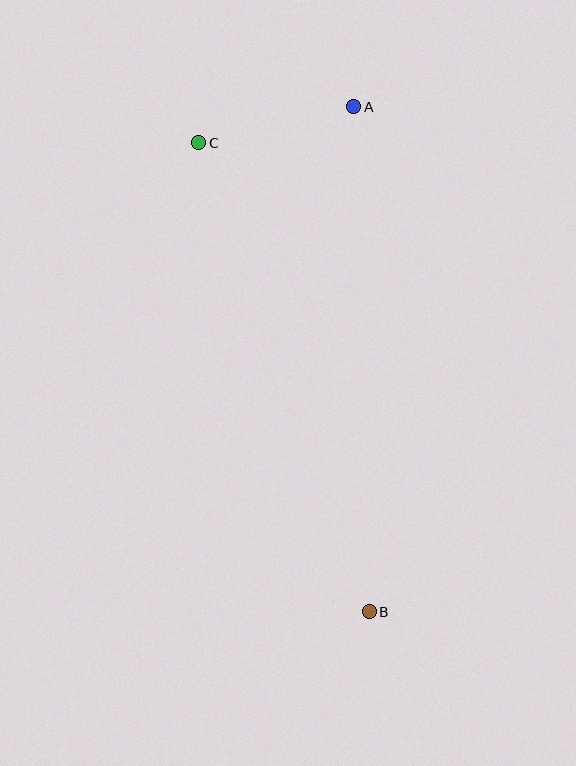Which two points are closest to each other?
Points A and C are closest to each other.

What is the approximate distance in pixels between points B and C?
The distance between B and C is approximately 499 pixels.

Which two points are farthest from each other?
Points A and B are farthest from each other.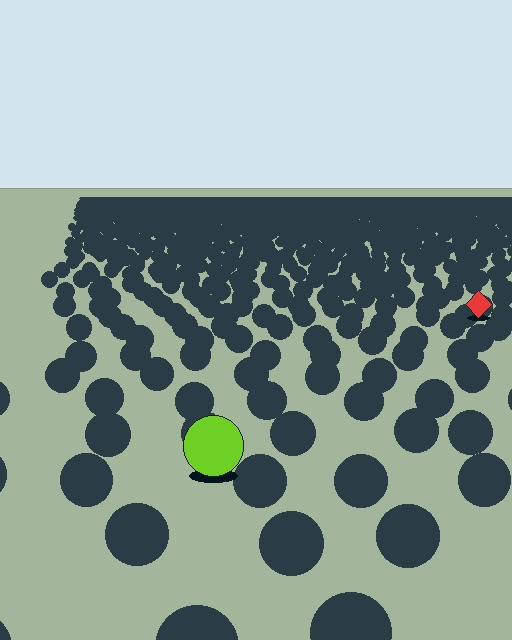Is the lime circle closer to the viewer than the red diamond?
Yes. The lime circle is closer — you can tell from the texture gradient: the ground texture is coarser near it.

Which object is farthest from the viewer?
The red diamond is farthest from the viewer. It appears smaller and the ground texture around it is denser.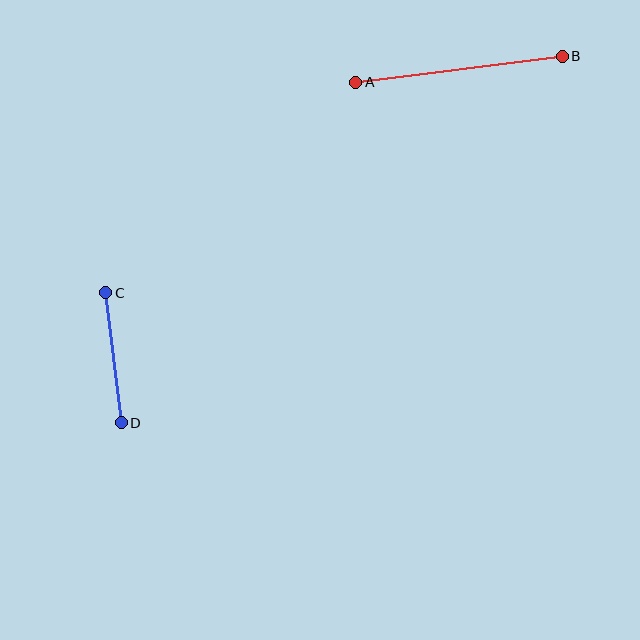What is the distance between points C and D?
The distance is approximately 131 pixels.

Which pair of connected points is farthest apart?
Points A and B are farthest apart.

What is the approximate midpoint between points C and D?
The midpoint is at approximately (114, 358) pixels.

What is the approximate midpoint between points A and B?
The midpoint is at approximately (459, 69) pixels.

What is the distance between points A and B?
The distance is approximately 208 pixels.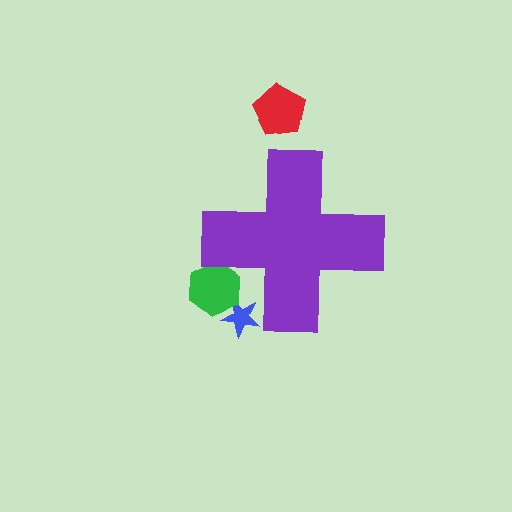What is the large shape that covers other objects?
A purple cross.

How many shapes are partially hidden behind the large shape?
2 shapes are partially hidden.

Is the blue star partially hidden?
Yes, the blue star is partially hidden behind the purple cross.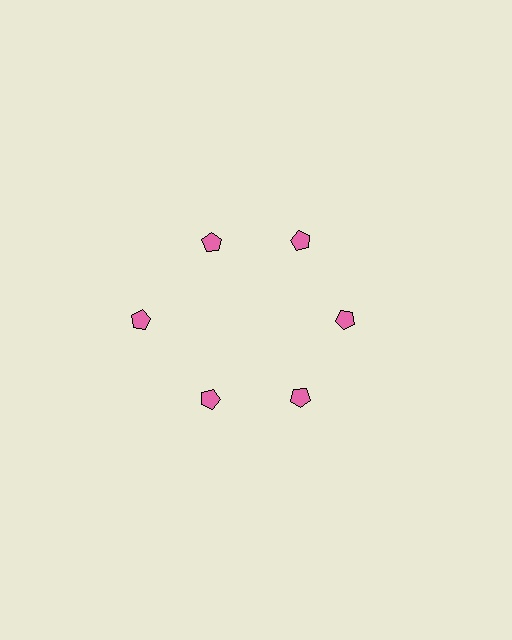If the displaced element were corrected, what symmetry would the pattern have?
It would have 6-fold rotational symmetry — the pattern would map onto itself every 60 degrees.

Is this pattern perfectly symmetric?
No. The 6 pink pentagons are arranged in a ring, but one element near the 9 o'clock position is pushed outward from the center, breaking the 6-fold rotational symmetry.